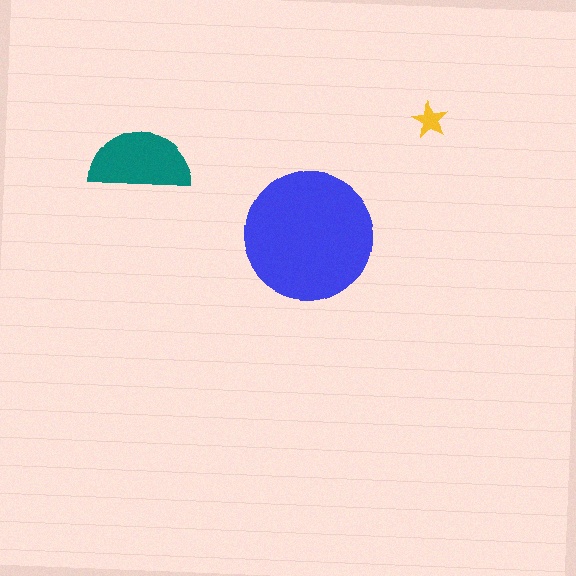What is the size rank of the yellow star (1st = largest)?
3rd.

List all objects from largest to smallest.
The blue circle, the teal semicircle, the yellow star.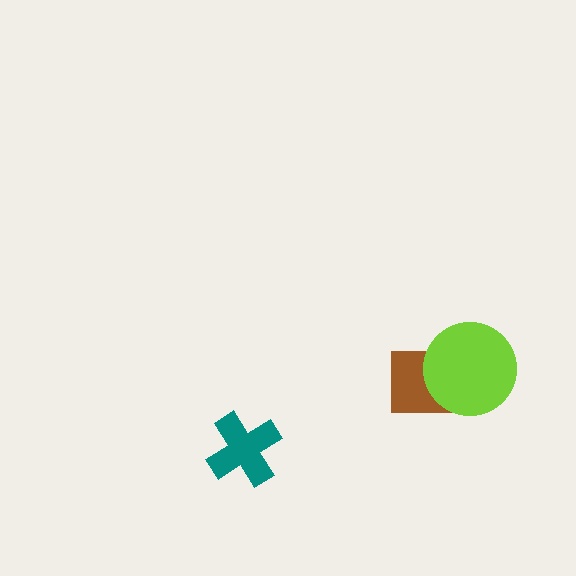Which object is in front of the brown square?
The lime circle is in front of the brown square.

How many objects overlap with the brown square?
1 object overlaps with the brown square.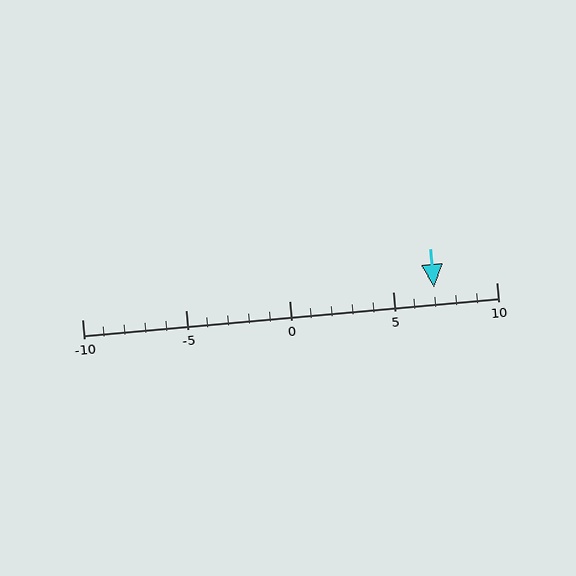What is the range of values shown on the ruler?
The ruler shows values from -10 to 10.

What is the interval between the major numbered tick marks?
The major tick marks are spaced 5 units apart.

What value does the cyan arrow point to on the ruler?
The cyan arrow points to approximately 7.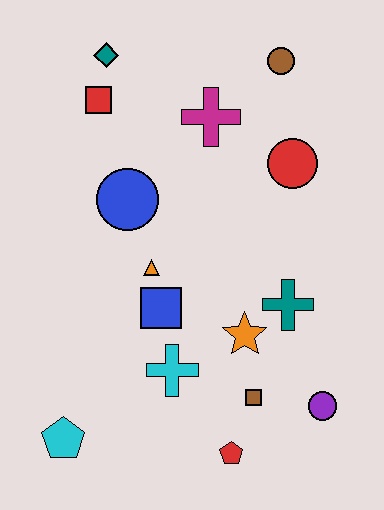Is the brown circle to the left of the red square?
No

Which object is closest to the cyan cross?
The blue square is closest to the cyan cross.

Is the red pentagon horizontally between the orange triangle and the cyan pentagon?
No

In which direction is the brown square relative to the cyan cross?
The brown square is to the right of the cyan cross.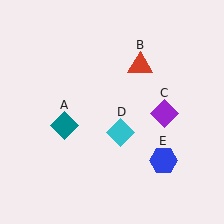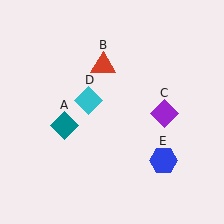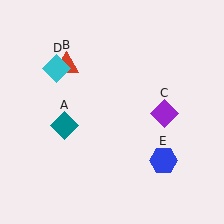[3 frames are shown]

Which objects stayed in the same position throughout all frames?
Teal diamond (object A) and purple diamond (object C) and blue hexagon (object E) remained stationary.